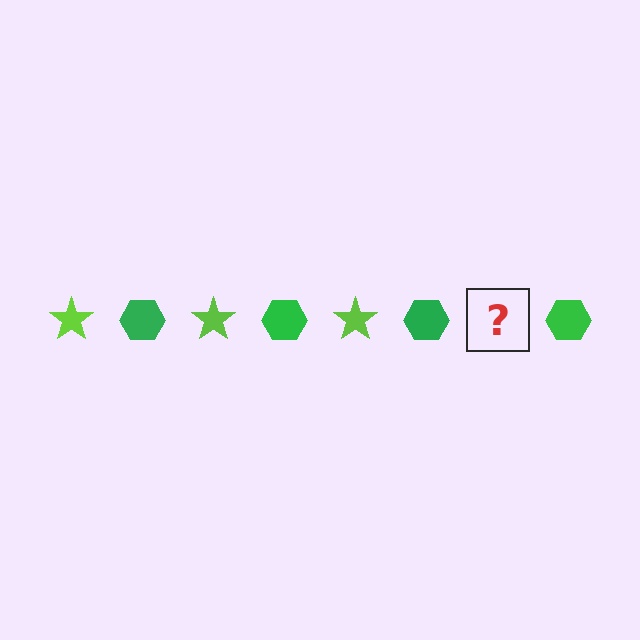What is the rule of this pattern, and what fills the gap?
The rule is that the pattern alternates between lime star and green hexagon. The gap should be filled with a lime star.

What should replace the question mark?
The question mark should be replaced with a lime star.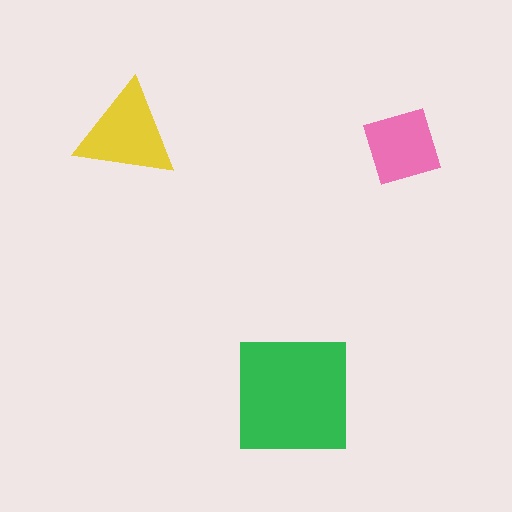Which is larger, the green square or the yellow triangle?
The green square.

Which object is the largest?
The green square.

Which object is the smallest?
The pink diamond.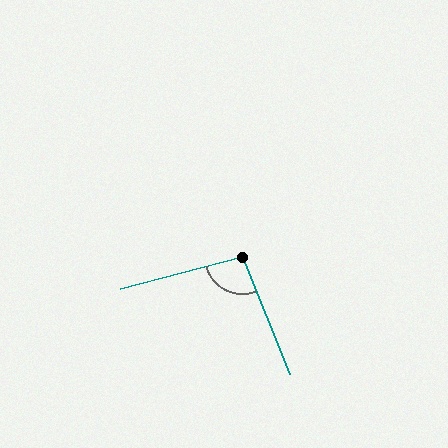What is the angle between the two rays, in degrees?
Approximately 97 degrees.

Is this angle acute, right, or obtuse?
It is obtuse.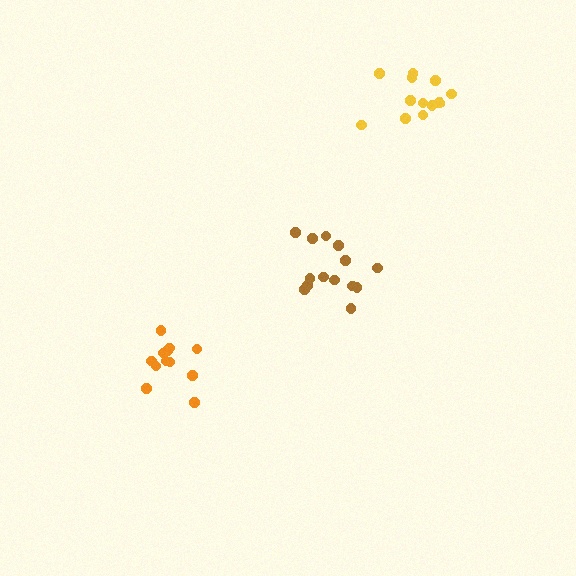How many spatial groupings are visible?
There are 3 spatial groupings.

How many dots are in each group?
Group 1: 14 dots, Group 2: 12 dots, Group 3: 12 dots (38 total).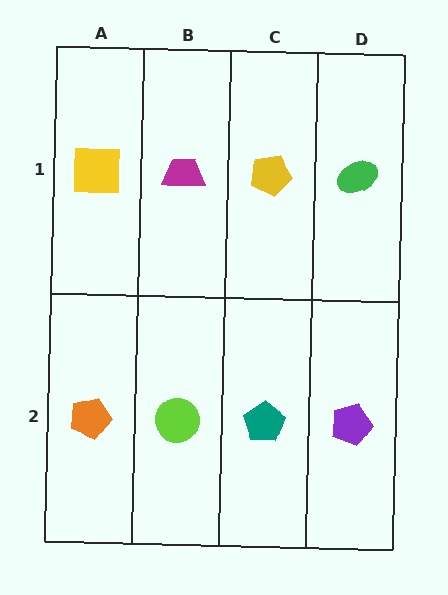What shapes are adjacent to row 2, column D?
A green ellipse (row 1, column D), a teal pentagon (row 2, column C).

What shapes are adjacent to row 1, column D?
A purple pentagon (row 2, column D), a yellow pentagon (row 1, column C).